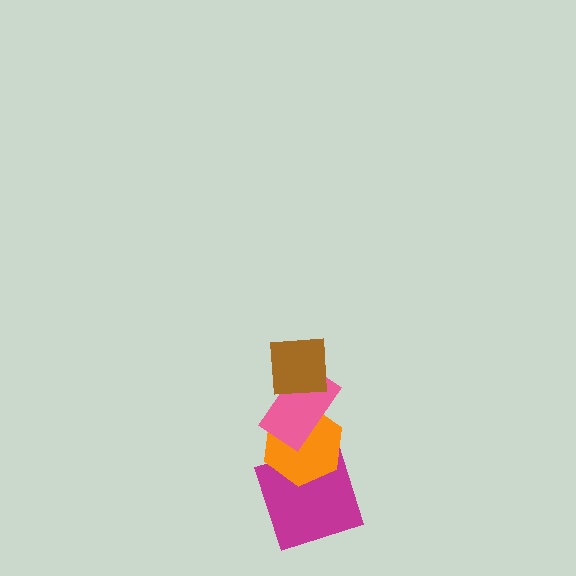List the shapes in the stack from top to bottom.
From top to bottom: the brown square, the pink rectangle, the orange hexagon, the magenta square.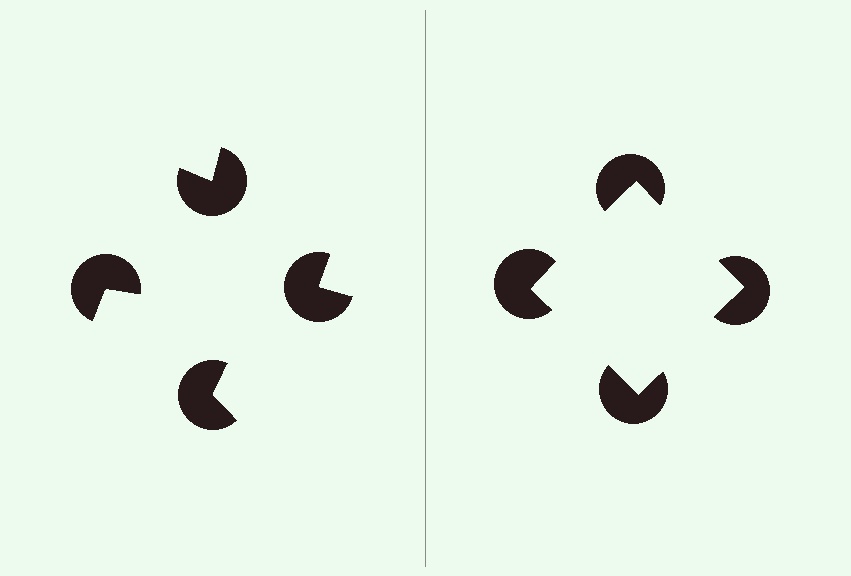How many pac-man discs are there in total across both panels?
8 — 4 on each side.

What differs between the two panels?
The pac-man discs are positioned identically on both sides; only the wedge orientations differ. On the right they align to a square; on the left they are misaligned.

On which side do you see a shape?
An illusory square appears on the right side. On the left side the wedge cuts are rotated, so no coherent shape forms.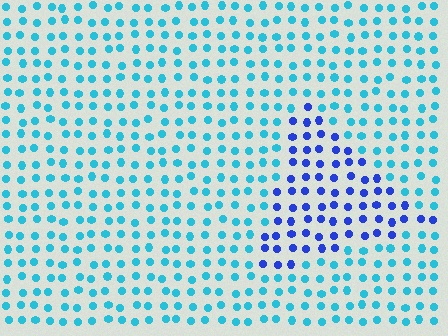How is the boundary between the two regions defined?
The boundary is defined purely by a slight shift in hue (about 44 degrees). Spacing, size, and orientation are identical on both sides.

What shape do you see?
I see a triangle.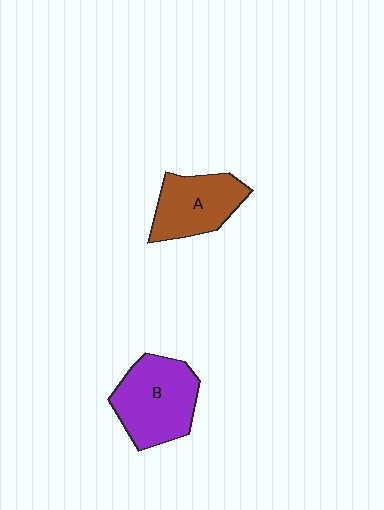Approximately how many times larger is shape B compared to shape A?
Approximately 1.2 times.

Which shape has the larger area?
Shape B (purple).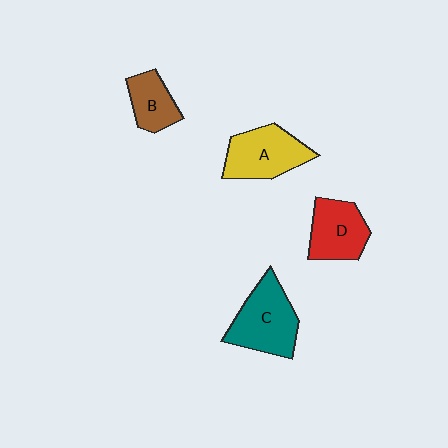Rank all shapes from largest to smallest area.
From largest to smallest: C (teal), A (yellow), D (red), B (brown).